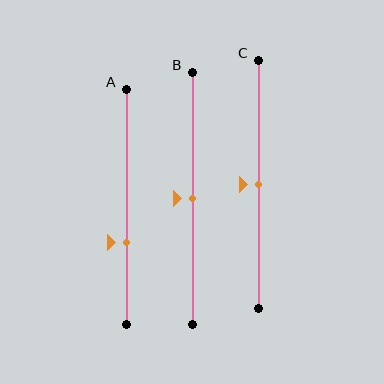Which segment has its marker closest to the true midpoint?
Segment B has its marker closest to the true midpoint.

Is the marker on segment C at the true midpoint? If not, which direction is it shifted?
Yes, the marker on segment C is at the true midpoint.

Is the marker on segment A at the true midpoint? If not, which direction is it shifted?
No, the marker on segment A is shifted downward by about 15% of the segment length.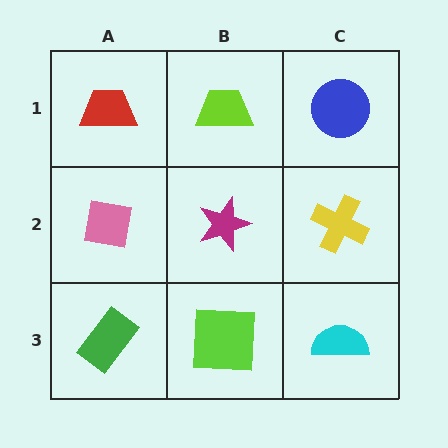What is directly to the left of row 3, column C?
A lime square.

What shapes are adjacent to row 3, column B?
A magenta star (row 2, column B), a green rectangle (row 3, column A), a cyan semicircle (row 3, column C).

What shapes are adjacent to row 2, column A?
A red trapezoid (row 1, column A), a green rectangle (row 3, column A), a magenta star (row 2, column B).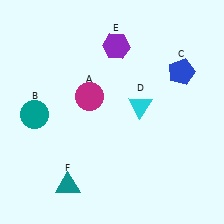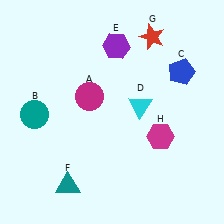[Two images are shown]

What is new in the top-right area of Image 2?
A red star (G) was added in the top-right area of Image 2.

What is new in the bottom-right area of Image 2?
A magenta hexagon (H) was added in the bottom-right area of Image 2.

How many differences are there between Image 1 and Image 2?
There are 2 differences between the two images.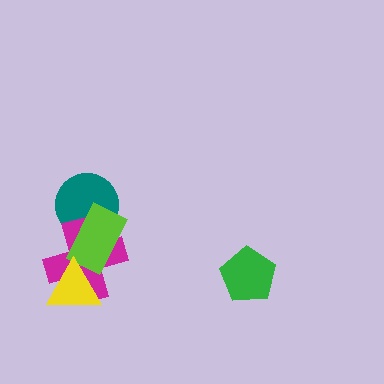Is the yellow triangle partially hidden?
No, no other shape covers it.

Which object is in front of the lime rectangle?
The yellow triangle is in front of the lime rectangle.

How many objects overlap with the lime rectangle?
3 objects overlap with the lime rectangle.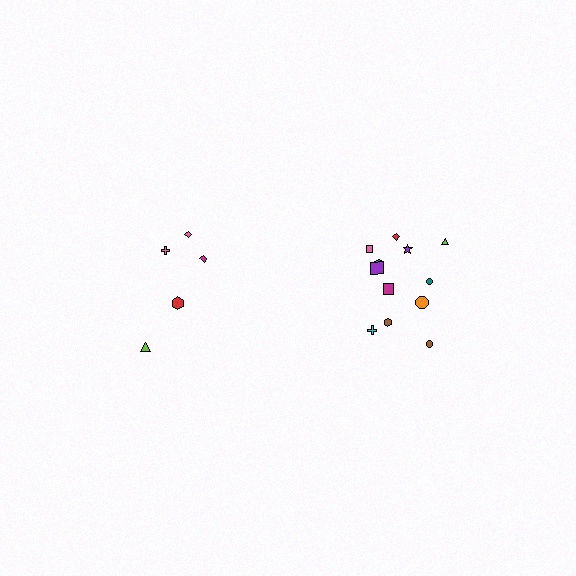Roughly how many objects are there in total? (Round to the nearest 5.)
Roughly 15 objects in total.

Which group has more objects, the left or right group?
The right group.